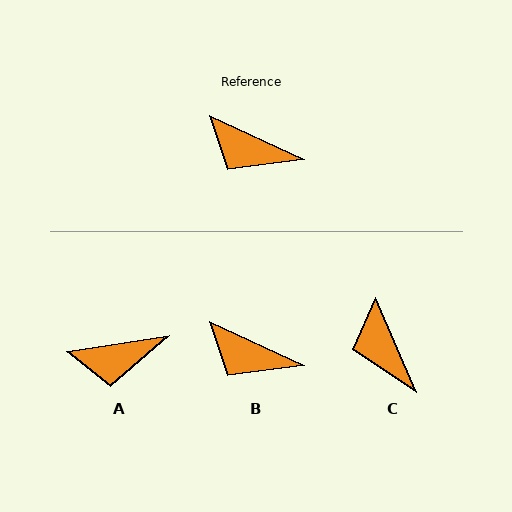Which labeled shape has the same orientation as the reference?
B.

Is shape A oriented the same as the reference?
No, it is off by about 33 degrees.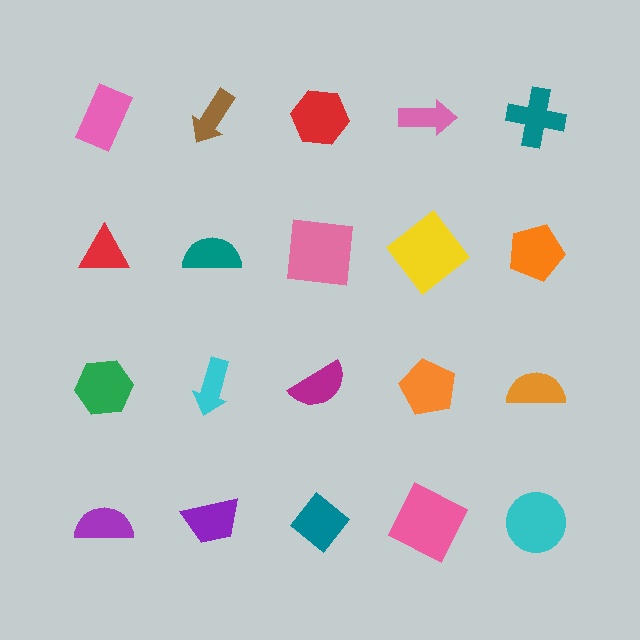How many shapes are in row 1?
5 shapes.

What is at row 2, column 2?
A teal semicircle.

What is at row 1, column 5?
A teal cross.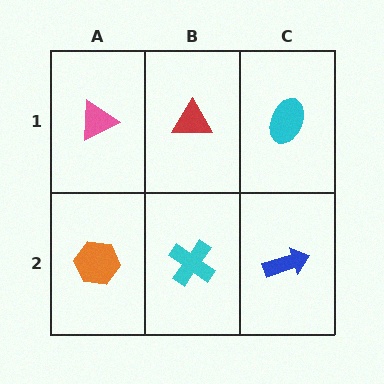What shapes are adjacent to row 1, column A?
An orange hexagon (row 2, column A), a red triangle (row 1, column B).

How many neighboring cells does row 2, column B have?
3.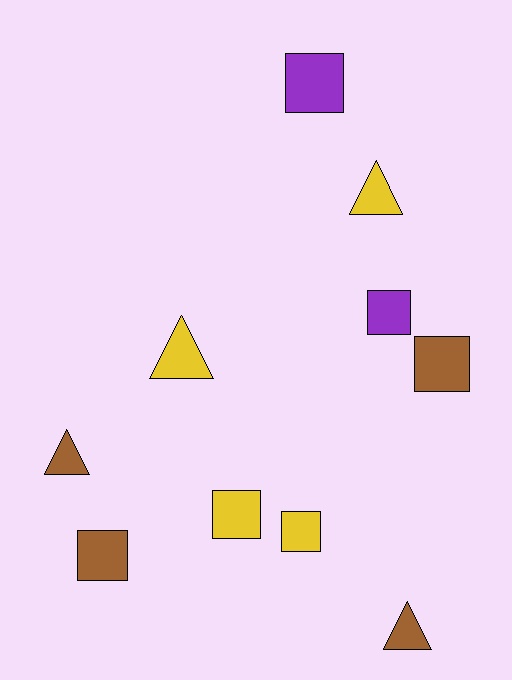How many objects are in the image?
There are 10 objects.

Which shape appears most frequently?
Square, with 6 objects.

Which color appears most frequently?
Yellow, with 4 objects.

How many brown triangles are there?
There are 2 brown triangles.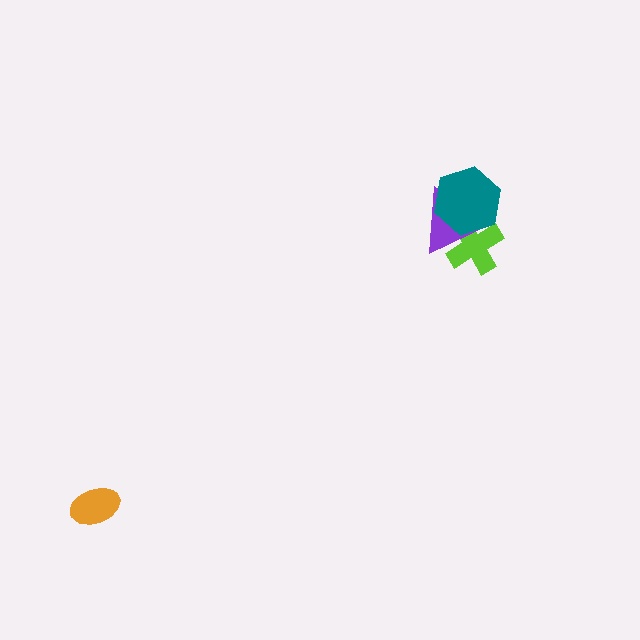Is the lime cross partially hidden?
Yes, it is partially covered by another shape.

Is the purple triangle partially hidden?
Yes, it is partially covered by another shape.